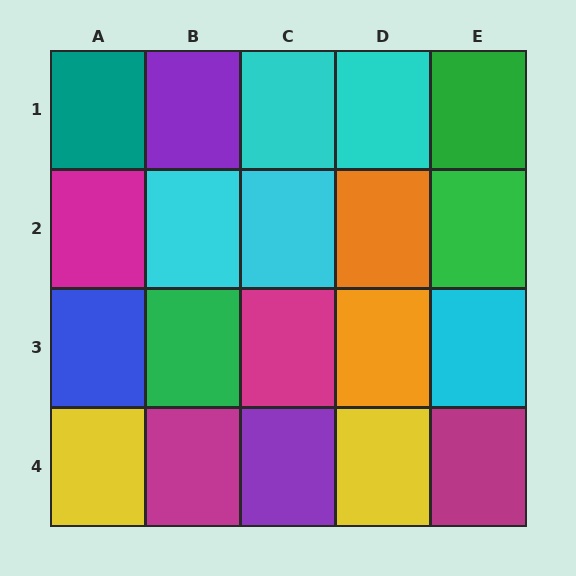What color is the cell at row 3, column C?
Magenta.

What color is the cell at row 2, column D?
Orange.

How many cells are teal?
1 cell is teal.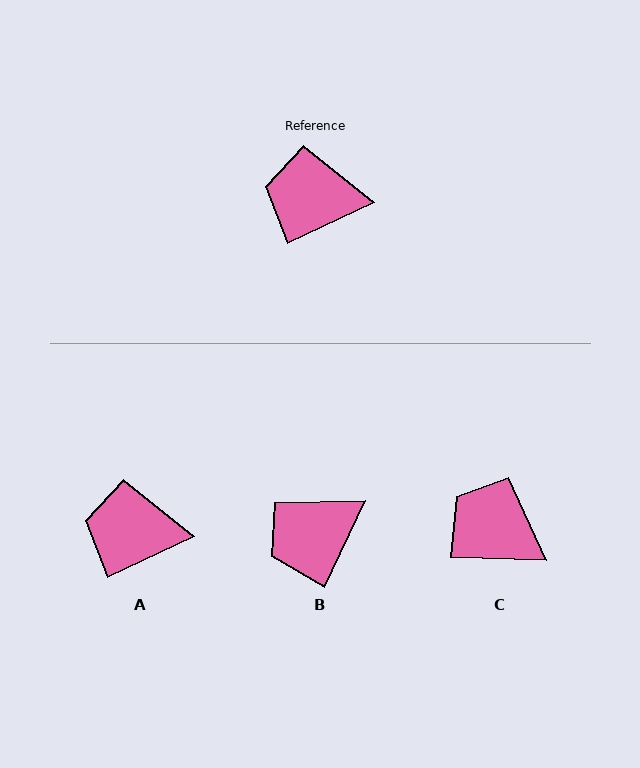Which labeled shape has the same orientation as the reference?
A.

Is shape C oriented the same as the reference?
No, it is off by about 27 degrees.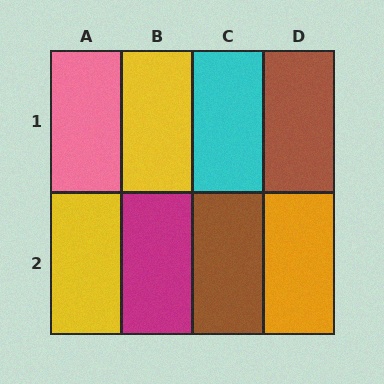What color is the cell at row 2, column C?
Brown.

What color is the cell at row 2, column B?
Magenta.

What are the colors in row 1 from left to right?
Pink, yellow, cyan, brown.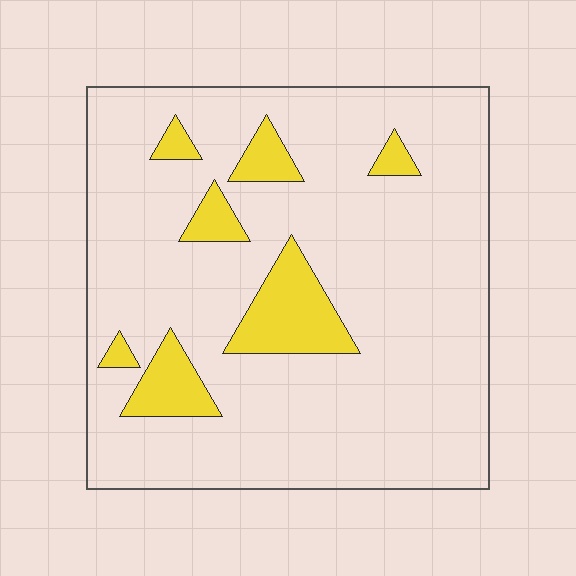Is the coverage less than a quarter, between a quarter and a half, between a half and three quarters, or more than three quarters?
Less than a quarter.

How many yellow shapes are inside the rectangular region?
7.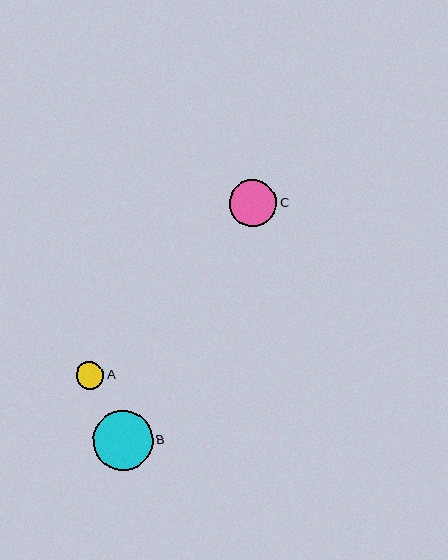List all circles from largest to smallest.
From largest to smallest: B, C, A.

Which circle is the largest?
Circle B is the largest with a size of approximately 60 pixels.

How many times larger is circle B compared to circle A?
Circle B is approximately 2.2 times the size of circle A.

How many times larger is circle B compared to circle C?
Circle B is approximately 1.3 times the size of circle C.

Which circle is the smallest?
Circle A is the smallest with a size of approximately 28 pixels.